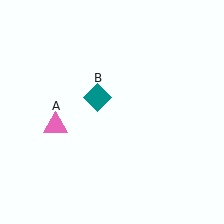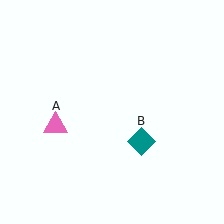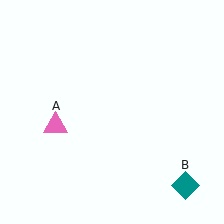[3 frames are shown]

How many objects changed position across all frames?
1 object changed position: teal diamond (object B).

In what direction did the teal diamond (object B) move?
The teal diamond (object B) moved down and to the right.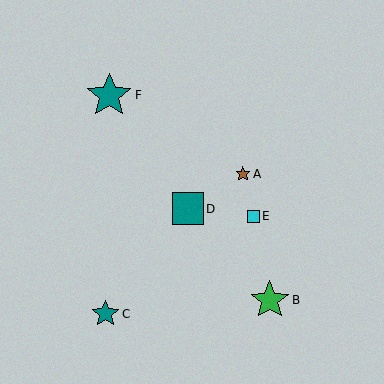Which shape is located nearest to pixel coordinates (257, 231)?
The cyan square (labeled E) at (253, 216) is nearest to that location.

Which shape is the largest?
The teal star (labeled F) is the largest.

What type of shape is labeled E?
Shape E is a cyan square.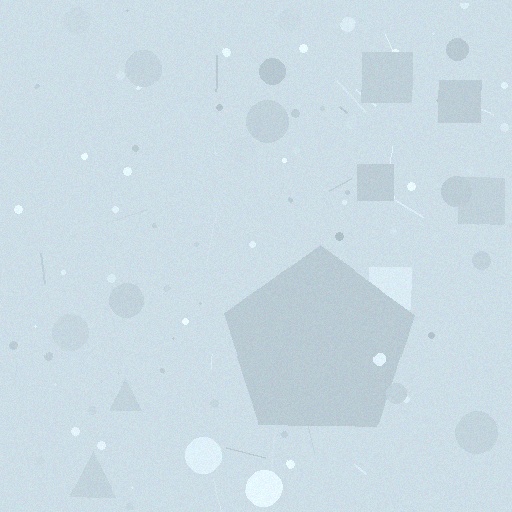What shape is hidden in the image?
A pentagon is hidden in the image.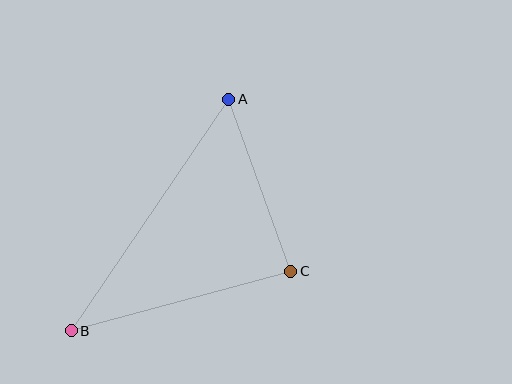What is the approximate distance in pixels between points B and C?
The distance between B and C is approximately 228 pixels.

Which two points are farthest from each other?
Points A and B are farthest from each other.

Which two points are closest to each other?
Points A and C are closest to each other.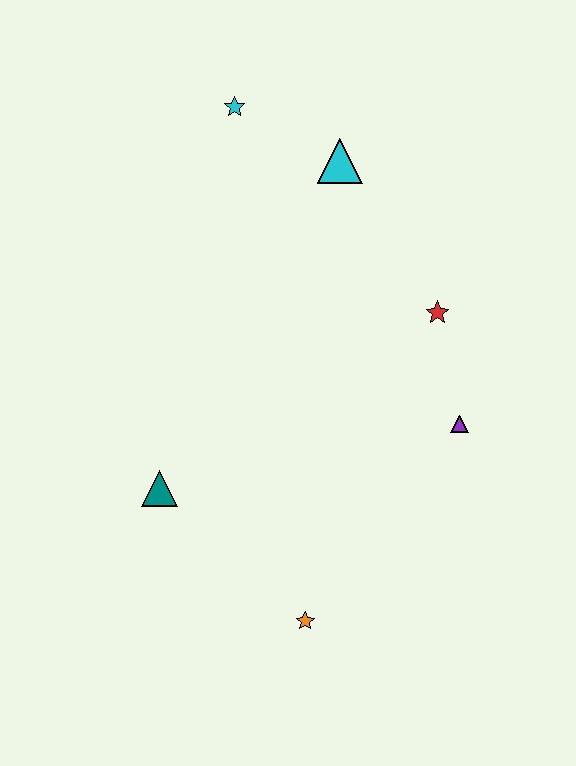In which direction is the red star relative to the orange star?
The red star is above the orange star.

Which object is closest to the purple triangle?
The red star is closest to the purple triangle.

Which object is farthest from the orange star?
The cyan star is farthest from the orange star.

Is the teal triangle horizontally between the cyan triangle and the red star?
No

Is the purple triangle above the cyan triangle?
No